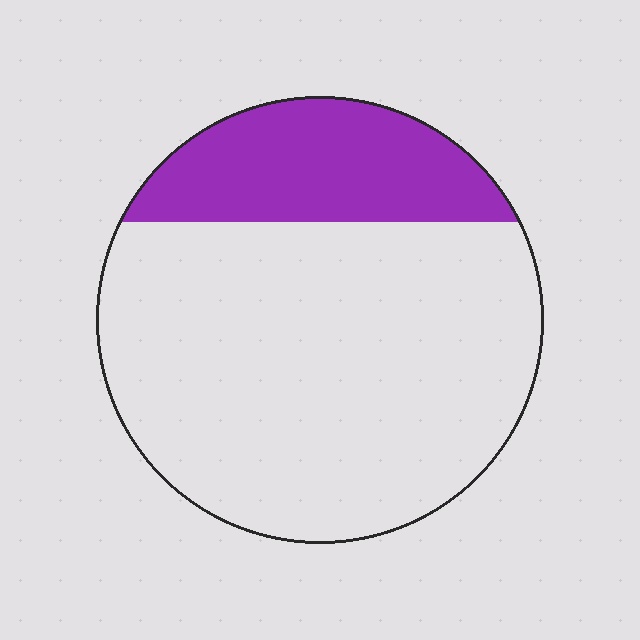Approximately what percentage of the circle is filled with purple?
Approximately 25%.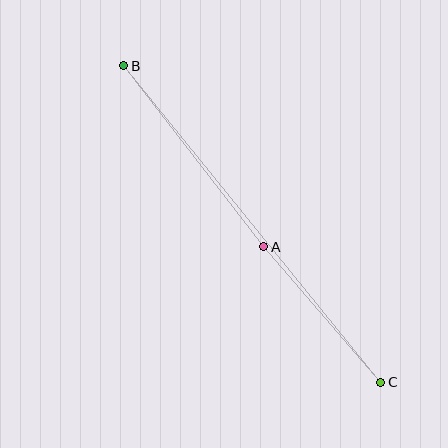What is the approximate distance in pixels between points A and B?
The distance between A and B is approximately 229 pixels.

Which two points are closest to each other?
Points A and C are closest to each other.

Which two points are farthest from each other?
Points B and C are farthest from each other.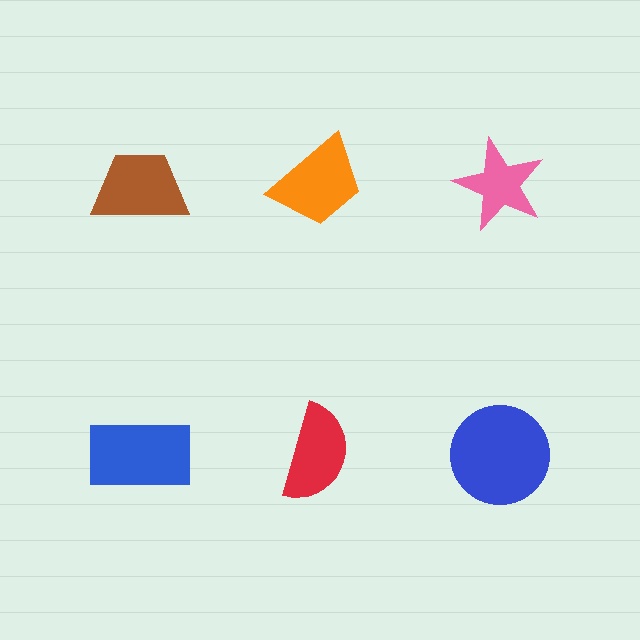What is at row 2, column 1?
A blue rectangle.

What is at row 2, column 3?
A blue circle.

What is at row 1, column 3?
A pink star.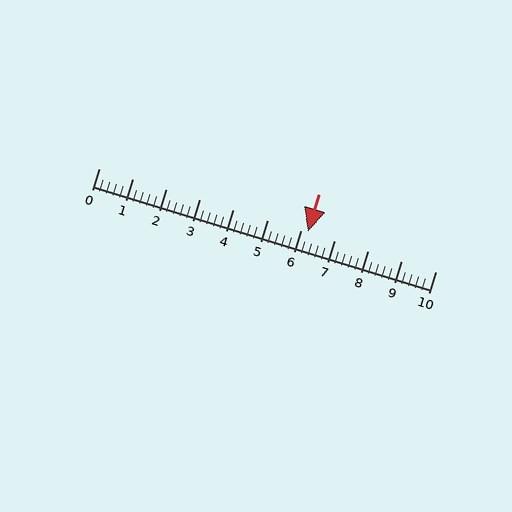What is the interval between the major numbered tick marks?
The major tick marks are spaced 1 units apart.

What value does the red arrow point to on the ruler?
The red arrow points to approximately 6.2.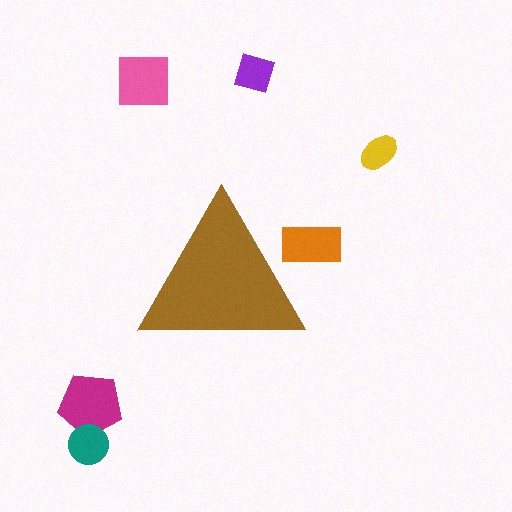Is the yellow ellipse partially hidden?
No, the yellow ellipse is fully visible.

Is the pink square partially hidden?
No, the pink square is fully visible.